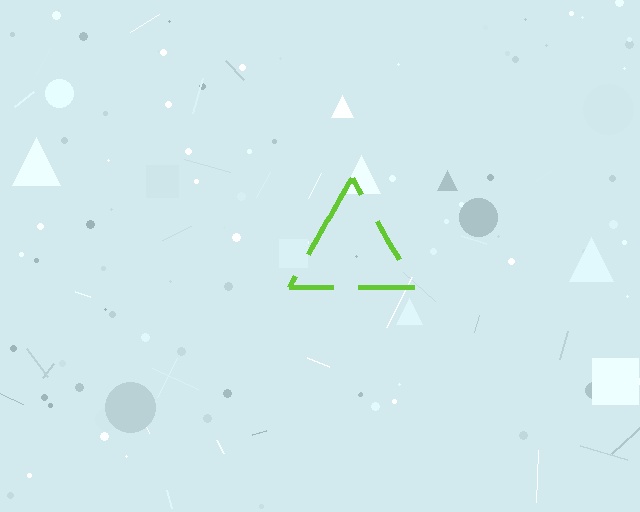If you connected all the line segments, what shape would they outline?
They would outline a triangle.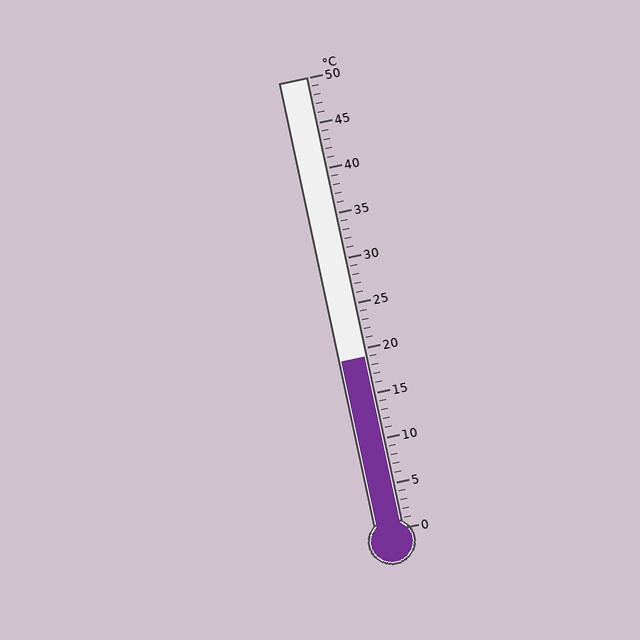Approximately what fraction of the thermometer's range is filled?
The thermometer is filled to approximately 40% of its range.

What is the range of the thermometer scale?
The thermometer scale ranges from 0°C to 50°C.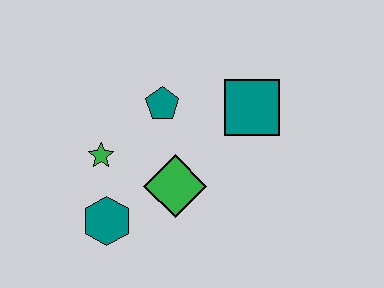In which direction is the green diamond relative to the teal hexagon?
The green diamond is to the right of the teal hexagon.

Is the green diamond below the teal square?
Yes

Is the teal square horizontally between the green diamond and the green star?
No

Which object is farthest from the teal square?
The teal hexagon is farthest from the teal square.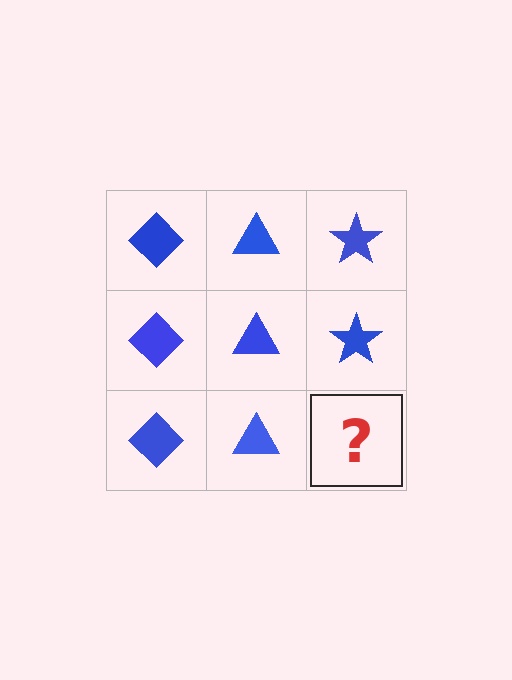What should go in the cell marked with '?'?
The missing cell should contain a blue star.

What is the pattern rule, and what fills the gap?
The rule is that each column has a consistent shape. The gap should be filled with a blue star.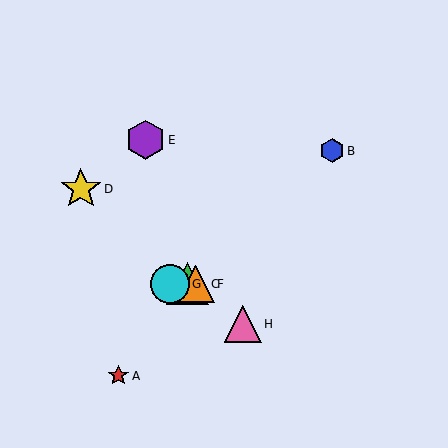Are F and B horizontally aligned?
No, F is at y≈284 and B is at y≈151.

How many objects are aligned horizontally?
3 objects (C, F, G) are aligned horizontally.